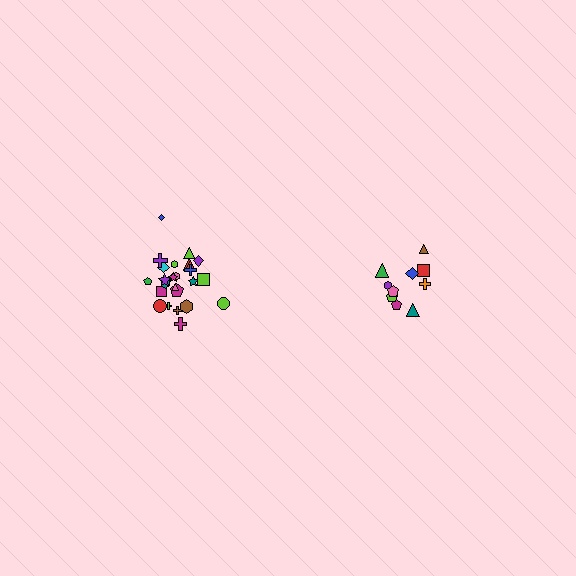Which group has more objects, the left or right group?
The left group.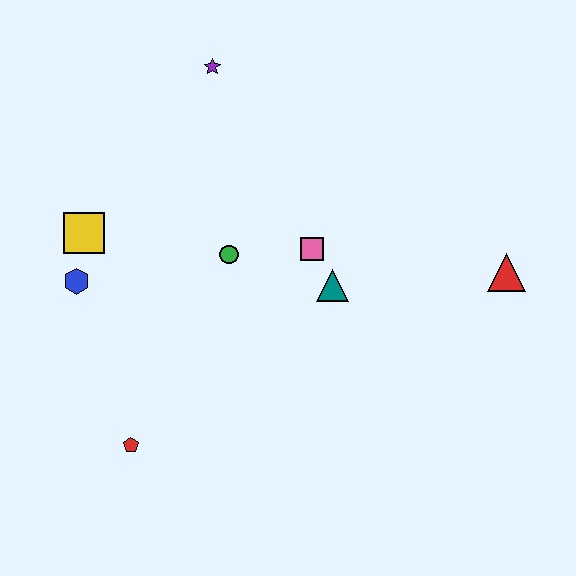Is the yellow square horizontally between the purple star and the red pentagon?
No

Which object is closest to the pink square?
The teal triangle is closest to the pink square.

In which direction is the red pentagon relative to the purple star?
The red pentagon is below the purple star.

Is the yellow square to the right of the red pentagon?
No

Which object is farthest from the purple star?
The red pentagon is farthest from the purple star.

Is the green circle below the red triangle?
No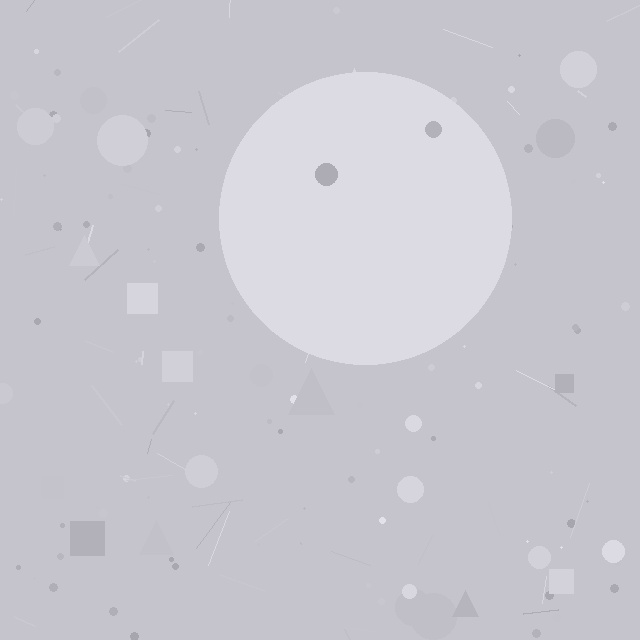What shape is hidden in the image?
A circle is hidden in the image.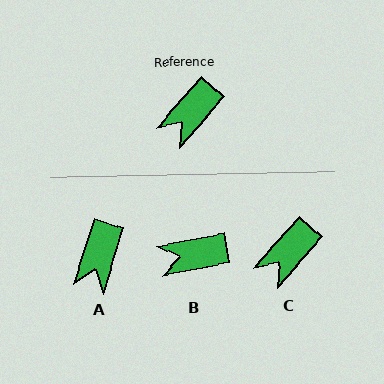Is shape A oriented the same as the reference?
No, it is off by about 24 degrees.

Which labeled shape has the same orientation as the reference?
C.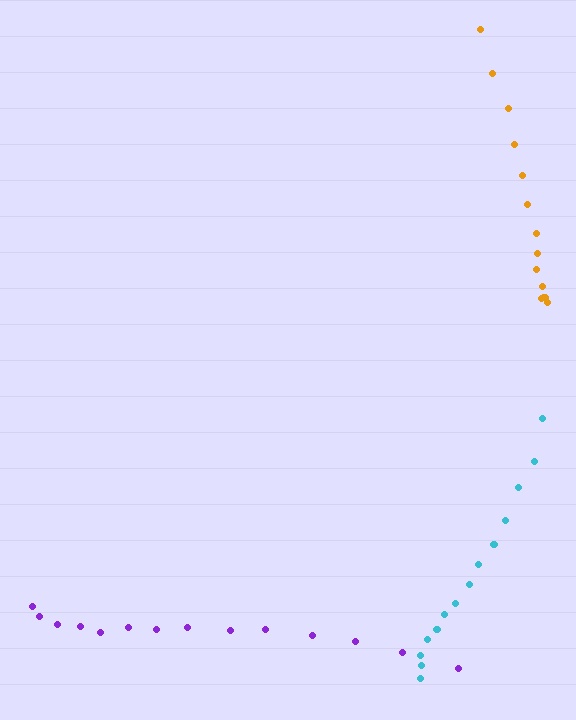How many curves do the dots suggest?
There are 3 distinct paths.